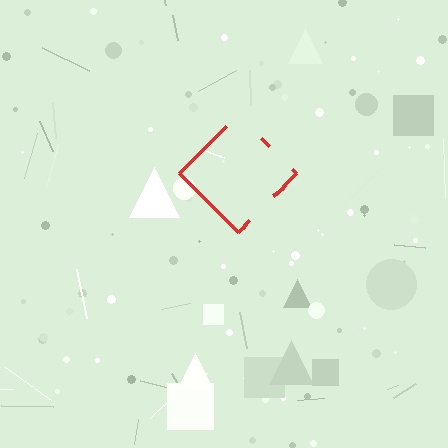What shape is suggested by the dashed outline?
The dashed outline suggests a diamond.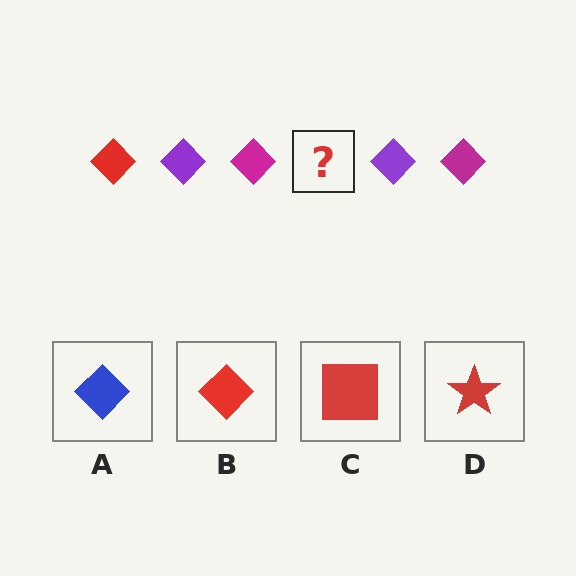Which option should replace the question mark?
Option B.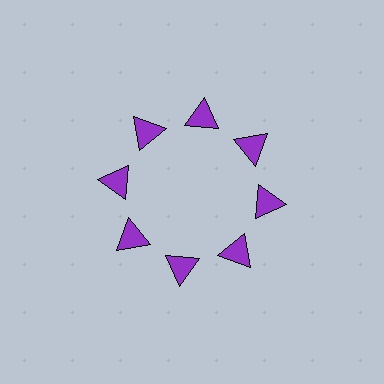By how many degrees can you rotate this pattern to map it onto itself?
The pattern maps onto itself every 45 degrees of rotation.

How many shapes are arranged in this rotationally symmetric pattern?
There are 8 shapes, arranged in 8 groups of 1.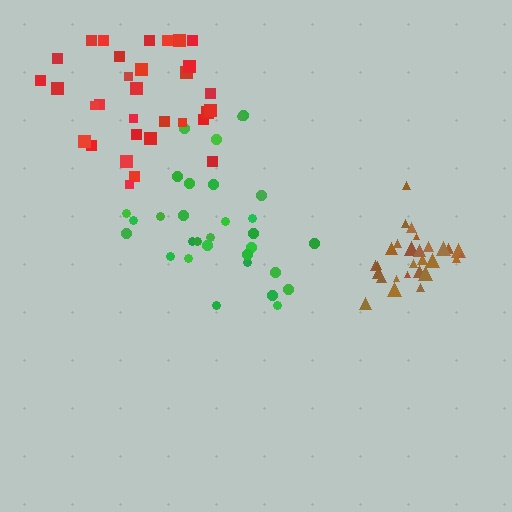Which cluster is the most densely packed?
Brown.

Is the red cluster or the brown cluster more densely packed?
Brown.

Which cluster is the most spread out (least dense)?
Green.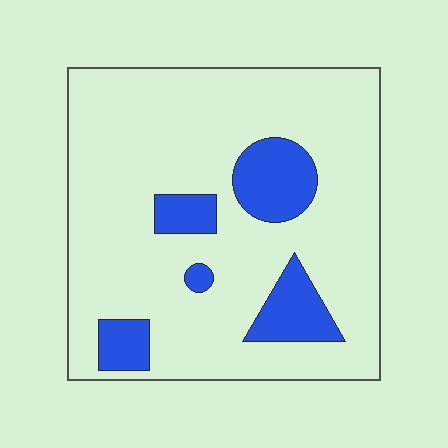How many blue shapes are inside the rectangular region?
5.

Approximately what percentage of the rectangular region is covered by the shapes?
Approximately 15%.